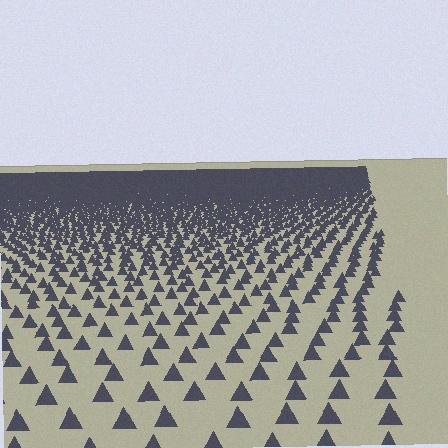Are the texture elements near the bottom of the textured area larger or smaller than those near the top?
Larger. Near the bottom, elements are closer to the viewer and appear at a bigger on-screen size.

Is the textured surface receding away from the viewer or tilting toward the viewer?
The surface is receding away from the viewer. Texture elements get smaller and denser toward the top.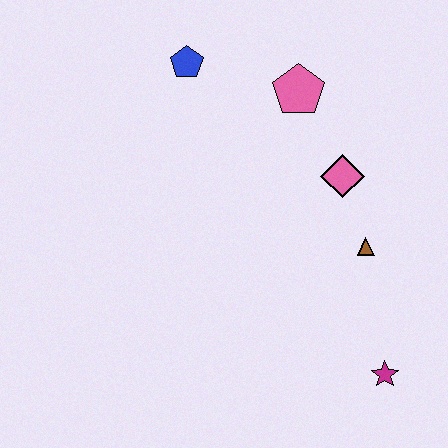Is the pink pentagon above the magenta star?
Yes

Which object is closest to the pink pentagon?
The pink diamond is closest to the pink pentagon.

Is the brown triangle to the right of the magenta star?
No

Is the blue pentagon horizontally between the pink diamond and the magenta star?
No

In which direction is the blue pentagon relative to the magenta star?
The blue pentagon is above the magenta star.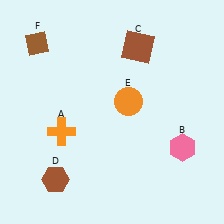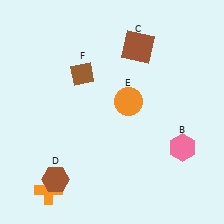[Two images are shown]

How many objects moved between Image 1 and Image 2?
2 objects moved between the two images.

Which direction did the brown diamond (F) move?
The brown diamond (F) moved right.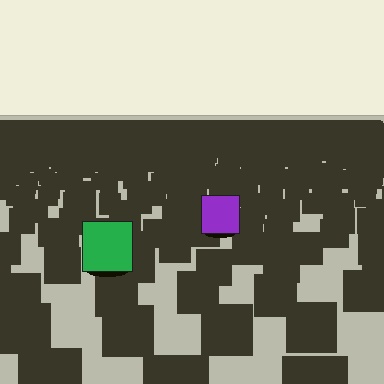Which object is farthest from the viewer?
The purple square is farthest from the viewer. It appears smaller and the ground texture around it is denser.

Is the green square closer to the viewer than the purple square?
Yes. The green square is closer — you can tell from the texture gradient: the ground texture is coarser near it.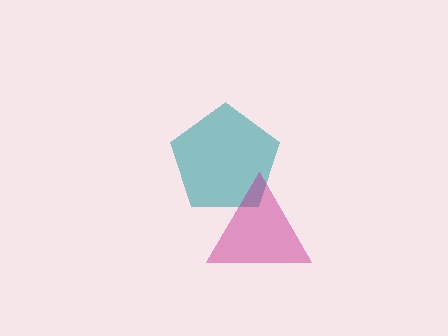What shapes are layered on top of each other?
The layered shapes are: a teal pentagon, a magenta triangle.